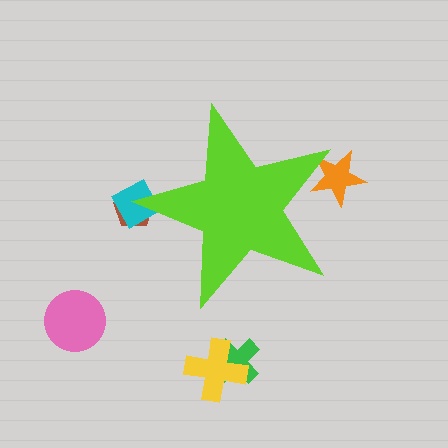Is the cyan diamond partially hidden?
Yes, the cyan diamond is partially hidden behind the lime star.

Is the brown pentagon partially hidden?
Yes, the brown pentagon is partially hidden behind the lime star.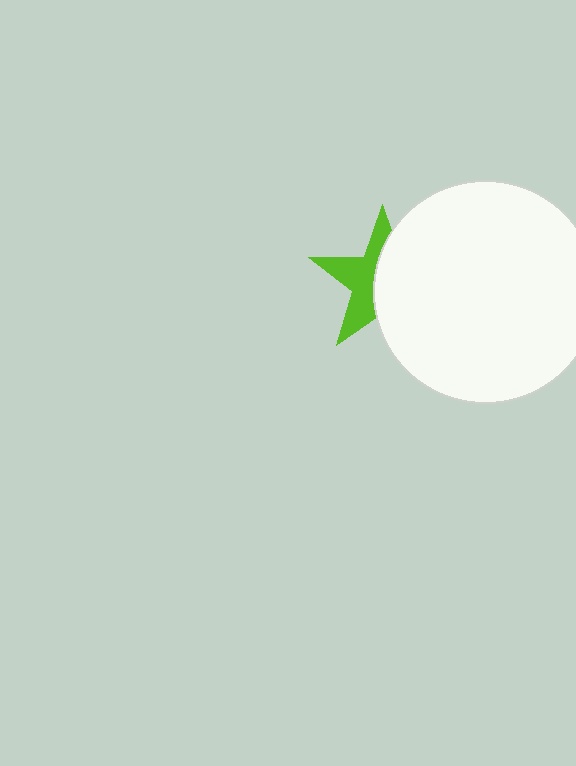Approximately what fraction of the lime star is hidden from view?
Roughly 54% of the lime star is hidden behind the white circle.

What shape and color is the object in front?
The object in front is a white circle.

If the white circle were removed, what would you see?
You would see the complete lime star.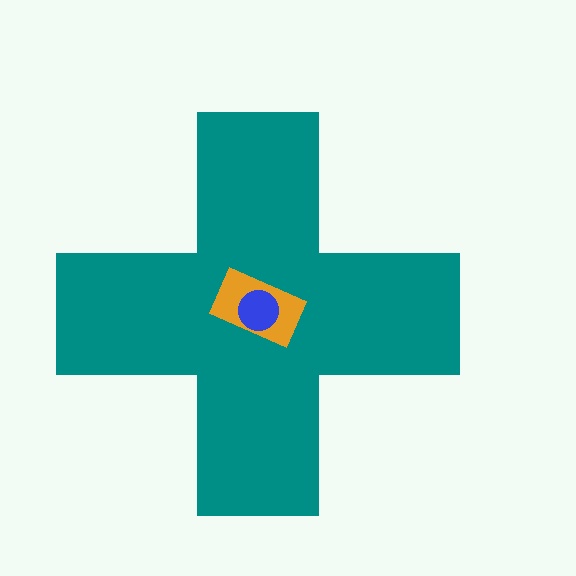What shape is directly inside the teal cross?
The orange rectangle.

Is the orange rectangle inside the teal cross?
Yes.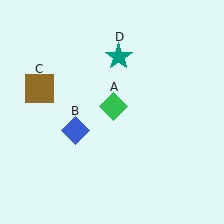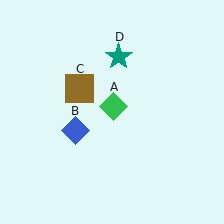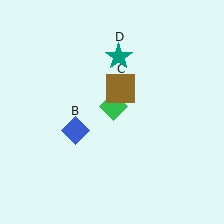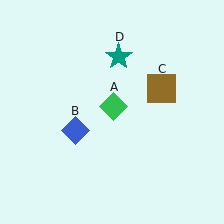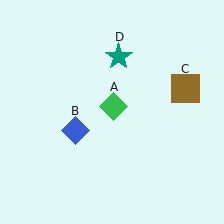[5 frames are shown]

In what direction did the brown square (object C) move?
The brown square (object C) moved right.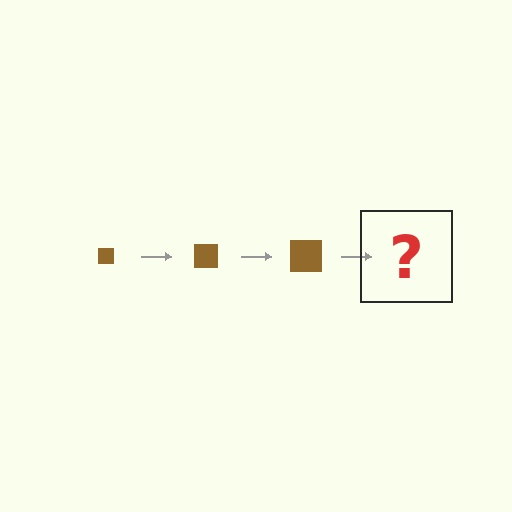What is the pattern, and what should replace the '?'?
The pattern is that the square gets progressively larger each step. The '?' should be a brown square, larger than the previous one.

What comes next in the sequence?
The next element should be a brown square, larger than the previous one.